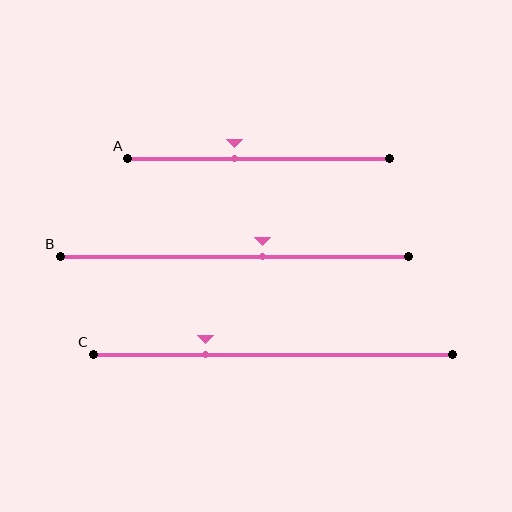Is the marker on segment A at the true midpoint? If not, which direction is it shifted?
No, the marker on segment A is shifted to the left by about 9% of the segment length.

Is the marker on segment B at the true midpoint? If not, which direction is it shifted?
No, the marker on segment B is shifted to the right by about 8% of the segment length.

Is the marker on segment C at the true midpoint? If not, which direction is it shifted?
No, the marker on segment C is shifted to the left by about 19% of the segment length.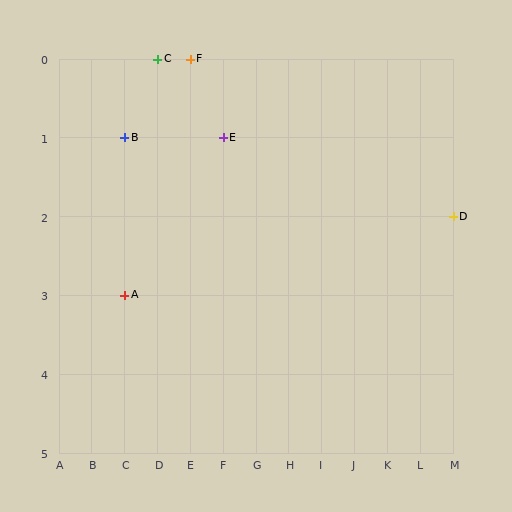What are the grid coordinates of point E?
Point E is at grid coordinates (F, 1).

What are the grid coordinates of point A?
Point A is at grid coordinates (C, 3).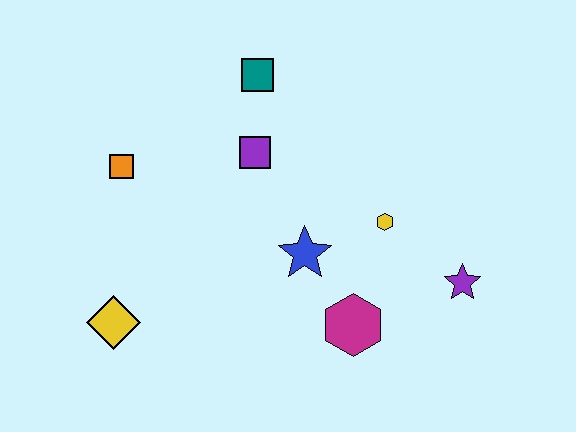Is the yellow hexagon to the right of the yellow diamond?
Yes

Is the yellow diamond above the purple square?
No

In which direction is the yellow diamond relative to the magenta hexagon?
The yellow diamond is to the left of the magenta hexagon.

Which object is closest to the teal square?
The purple square is closest to the teal square.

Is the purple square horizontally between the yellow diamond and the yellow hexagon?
Yes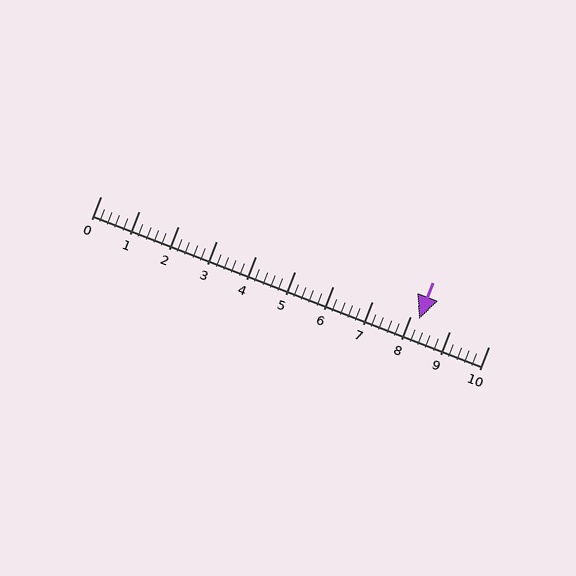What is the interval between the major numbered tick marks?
The major tick marks are spaced 1 units apart.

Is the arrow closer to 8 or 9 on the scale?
The arrow is closer to 8.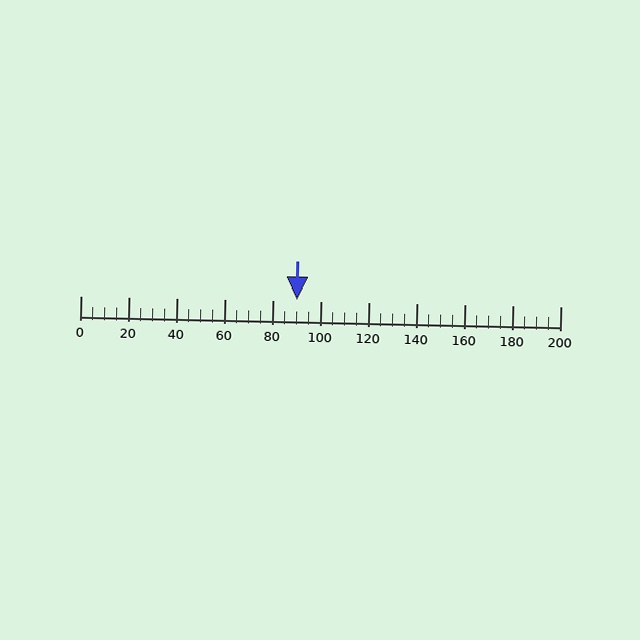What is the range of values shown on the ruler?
The ruler shows values from 0 to 200.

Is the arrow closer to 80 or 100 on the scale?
The arrow is closer to 100.